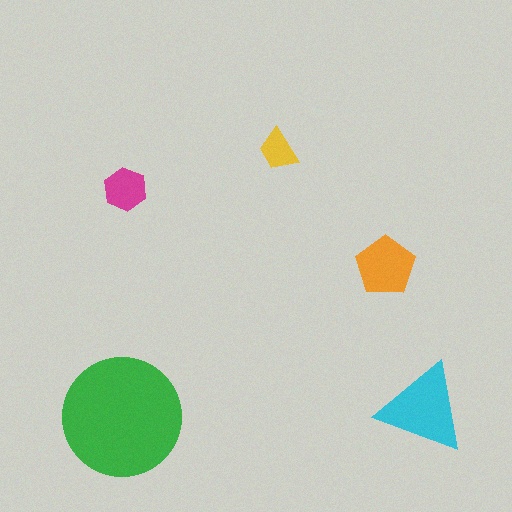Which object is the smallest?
The yellow trapezoid.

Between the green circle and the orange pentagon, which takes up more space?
The green circle.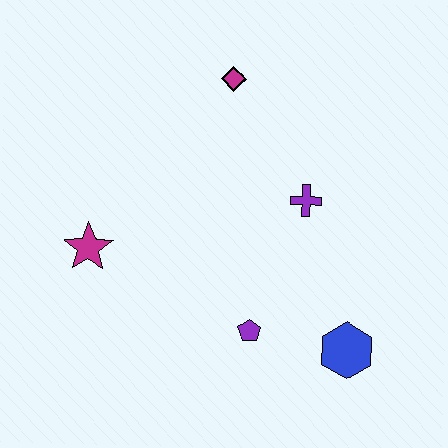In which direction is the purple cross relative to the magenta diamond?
The purple cross is below the magenta diamond.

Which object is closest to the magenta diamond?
The purple cross is closest to the magenta diamond.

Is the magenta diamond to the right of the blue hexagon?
No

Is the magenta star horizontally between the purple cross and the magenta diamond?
No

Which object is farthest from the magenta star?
The blue hexagon is farthest from the magenta star.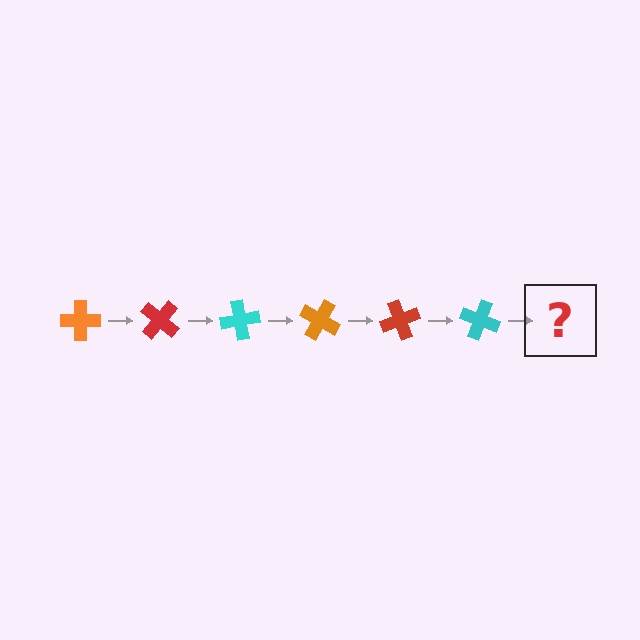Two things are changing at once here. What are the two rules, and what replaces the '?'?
The two rules are that it rotates 40 degrees each step and the color cycles through orange, red, and cyan. The '?' should be an orange cross, rotated 240 degrees from the start.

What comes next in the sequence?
The next element should be an orange cross, rotated 240 degrees from the start.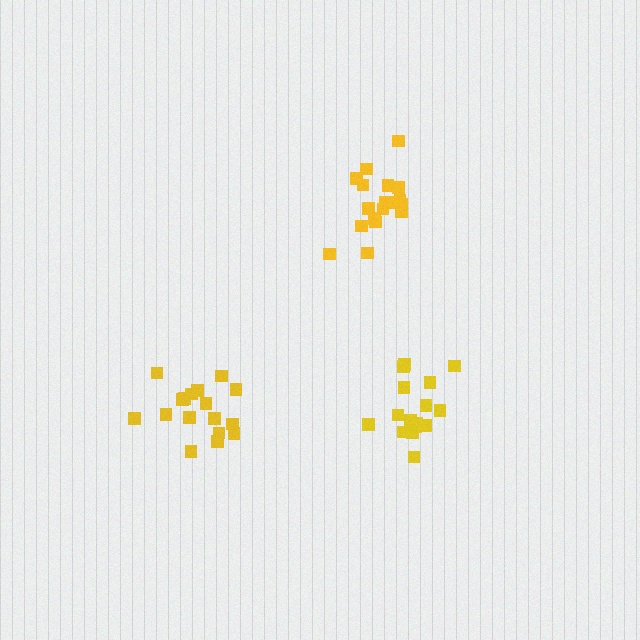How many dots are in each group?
Group 1: 17 dots, Group 2: 16 dots, Group 3: 19 dots (52 total).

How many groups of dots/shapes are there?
There are 3 groups.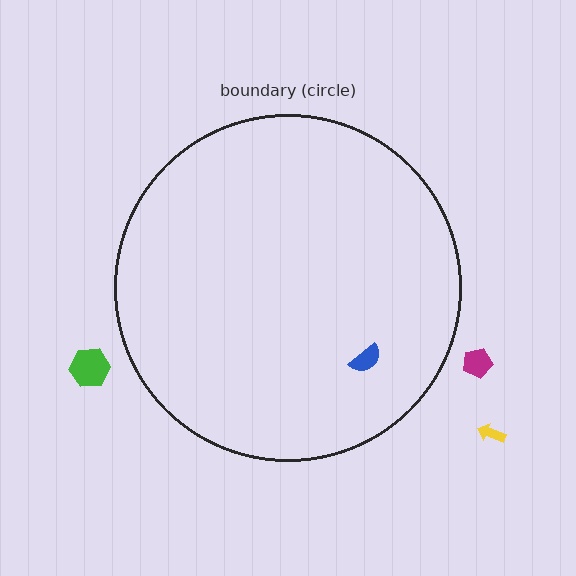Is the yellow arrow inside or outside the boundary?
Outside.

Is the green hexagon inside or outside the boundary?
Outside.